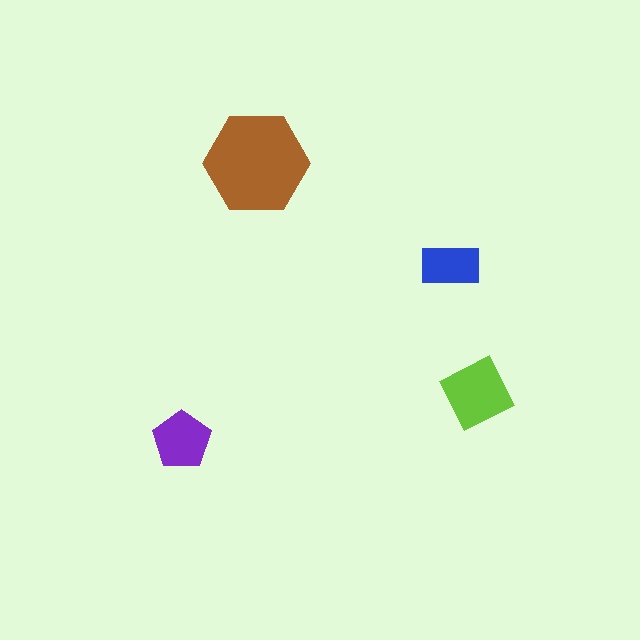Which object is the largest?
The brown hexagon.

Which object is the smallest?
The blue rectangle.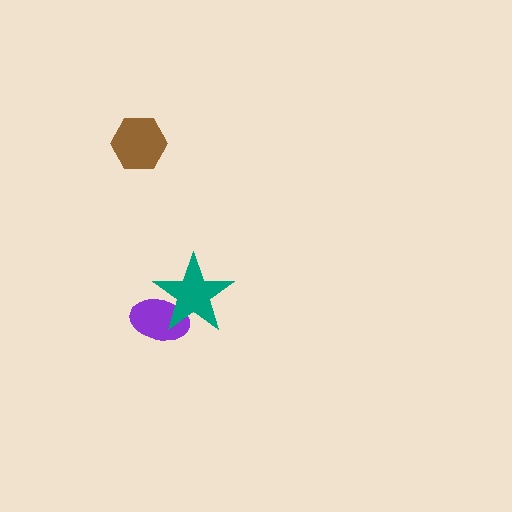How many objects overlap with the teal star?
1 object overlaps with the teal star.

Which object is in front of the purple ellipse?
The teal star is in front of the purple ellipse.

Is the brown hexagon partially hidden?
No, no other shape covers it.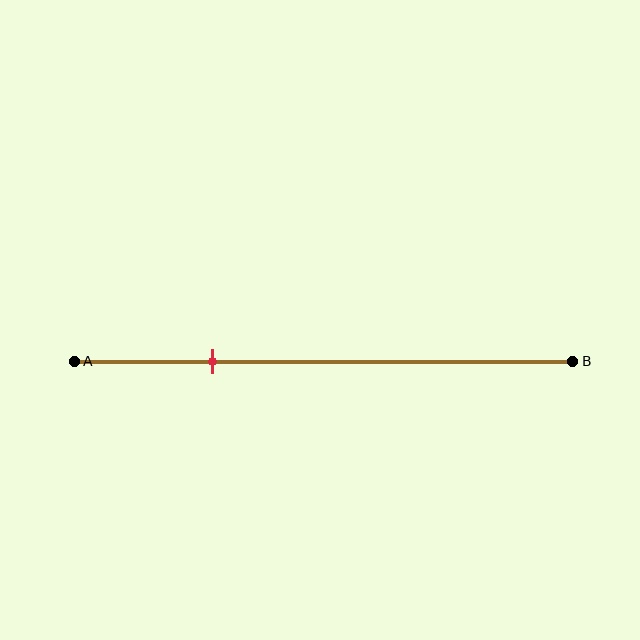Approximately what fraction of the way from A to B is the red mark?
The red mark is approximately 30% of the way from A to B.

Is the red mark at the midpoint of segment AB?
No, the mark is at about 30% from A, not at the 50% midpoint.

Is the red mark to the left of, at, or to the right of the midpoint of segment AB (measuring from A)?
The red mark is to the left of the midpoint of segment AB.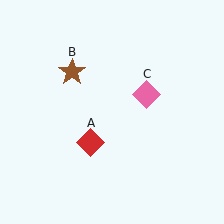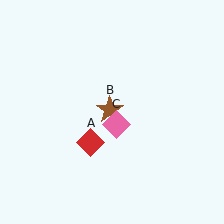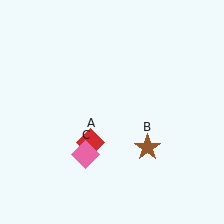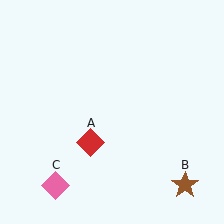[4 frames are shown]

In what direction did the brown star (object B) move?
The brown star (object B) moved down and to the right.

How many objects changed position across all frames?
2 objects changed position: brown star (object B), pink diamond (object C).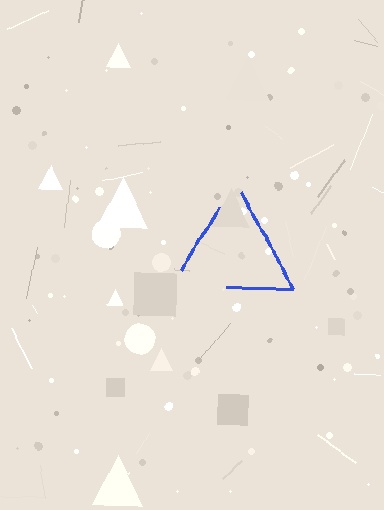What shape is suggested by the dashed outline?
The dashed outline suggests a triangle.